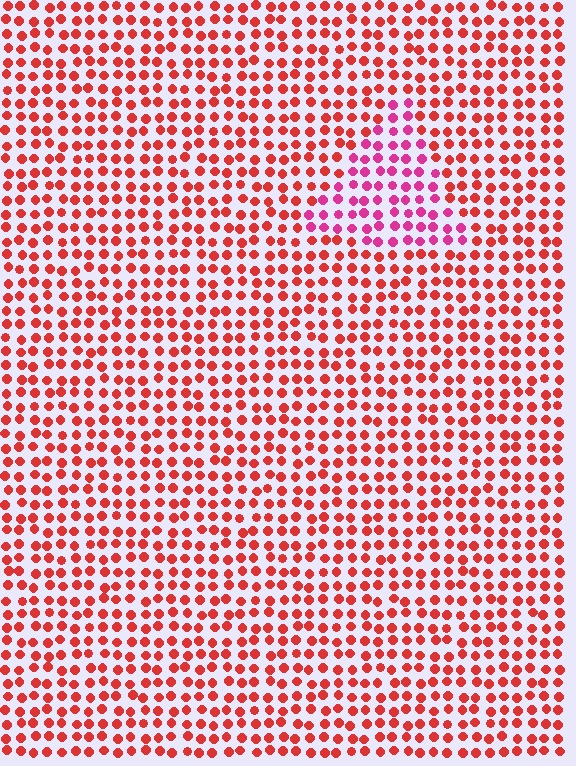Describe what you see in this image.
The image is filled with small red elements in a uniform arrangement. A triangle-shaped region is visible where the elements are tinted to a slightly different hue, forming a subtle color boundary.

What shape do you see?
I see a triangle.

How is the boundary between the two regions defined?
The boundary is defined purely by a slight shift in hue (about 36 degrees). Spacing, size, and orientation are identical on both sides.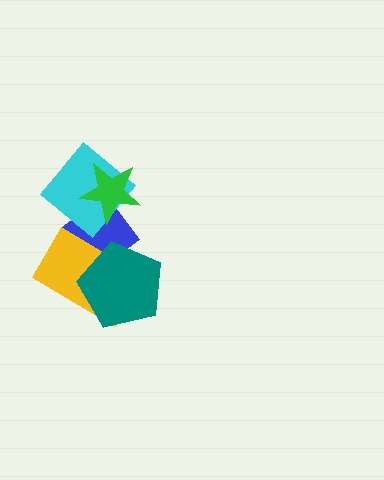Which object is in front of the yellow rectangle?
The teal pentagon is in front of the yellow rectangle.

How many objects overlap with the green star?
2 objects overlap with the green star.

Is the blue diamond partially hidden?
Yes, it is partially covered by another shape.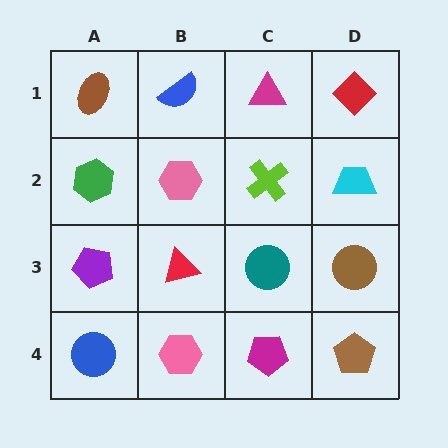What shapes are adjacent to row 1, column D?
A cyan trapezoid (row 2, column D), a magenta triangle (row 1, column C).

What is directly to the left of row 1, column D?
A magenta triangle.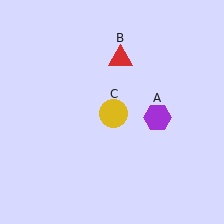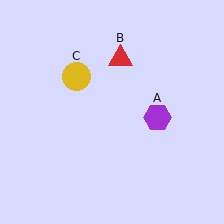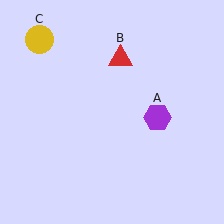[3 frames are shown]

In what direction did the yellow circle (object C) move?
The yellow circle (object C) moved up and to the left.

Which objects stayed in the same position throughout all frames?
Purple hexagon (object A) and red triangle (object B) remained stationary.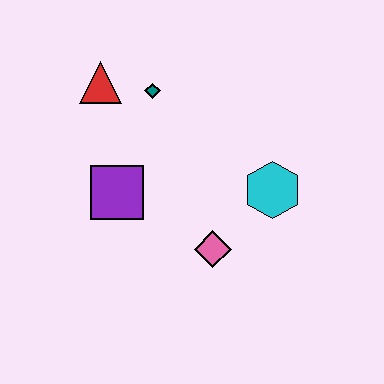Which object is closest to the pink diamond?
The cyan hexagon is closest to the pink diamond.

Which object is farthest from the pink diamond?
The red triangle is farthest from the pink diamond.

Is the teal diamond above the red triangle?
No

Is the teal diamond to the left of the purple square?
No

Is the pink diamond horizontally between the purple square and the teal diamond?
No